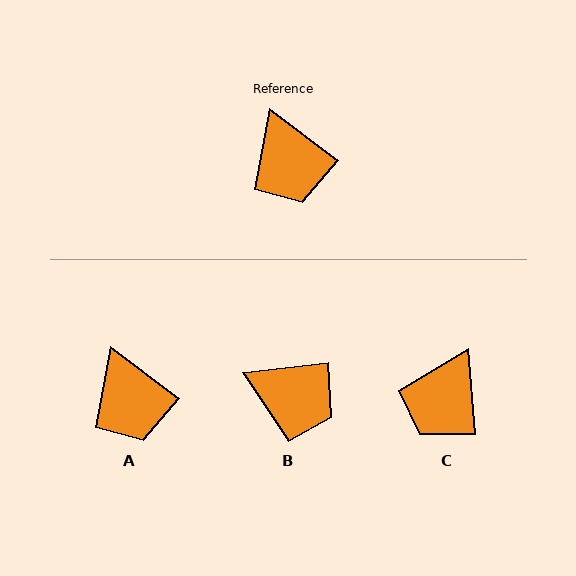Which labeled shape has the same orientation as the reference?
A.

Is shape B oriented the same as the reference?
No, it is off by about 44 degrees.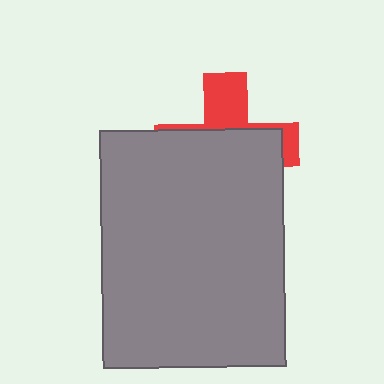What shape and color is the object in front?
The object in front is a gray rectangle.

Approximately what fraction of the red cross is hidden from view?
Roughly 66% of the red cross is hidden behind the gray rectangle.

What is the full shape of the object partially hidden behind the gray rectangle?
The partially hidden object is a red cross.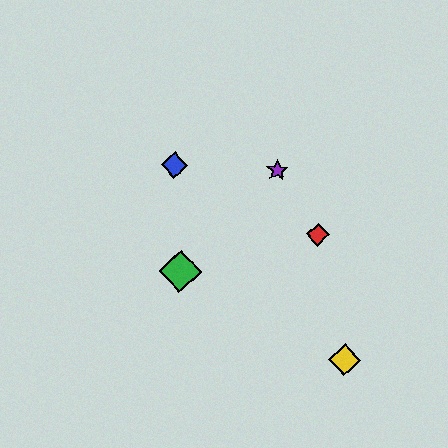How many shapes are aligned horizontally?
2 shapes (the blue diamond, the purple star) are aligned horizontally.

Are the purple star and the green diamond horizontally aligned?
No, the purple star is at y≈170 and the green diamond is at y≈272.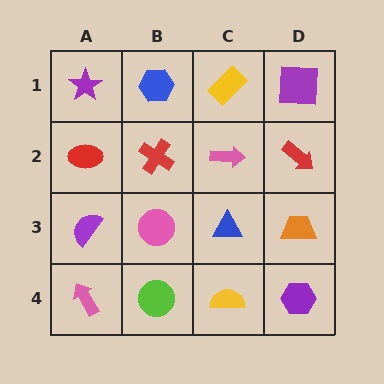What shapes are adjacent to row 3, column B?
A red cross (row 2, column B), a lime circle (row 4, column B), a purple semicircle (row 3, column A), a blue triangle (row 3, column C).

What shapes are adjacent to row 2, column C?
A yellow rectangle (row 1, column C), a blue triangle (row 3, column C), a red cross (row 2, column B), a red arrow (row 2, column D).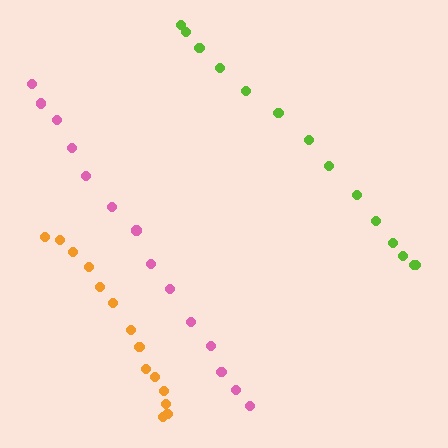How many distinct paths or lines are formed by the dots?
There are 3 distinct paths.